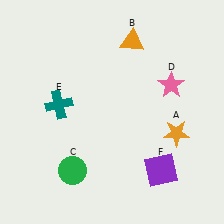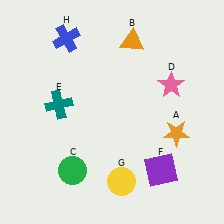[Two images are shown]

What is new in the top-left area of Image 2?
A blue cross (H) was added in the top-left area of Image 2.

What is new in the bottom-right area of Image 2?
A yellow circle (G) was added in the bottom-right area of Image 2.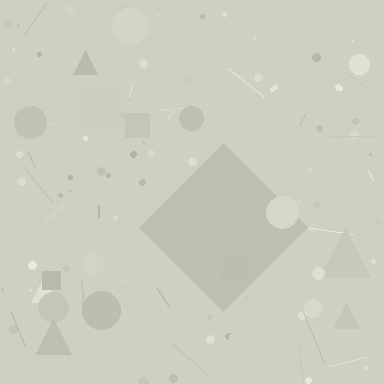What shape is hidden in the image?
A diamond is hidden in the image.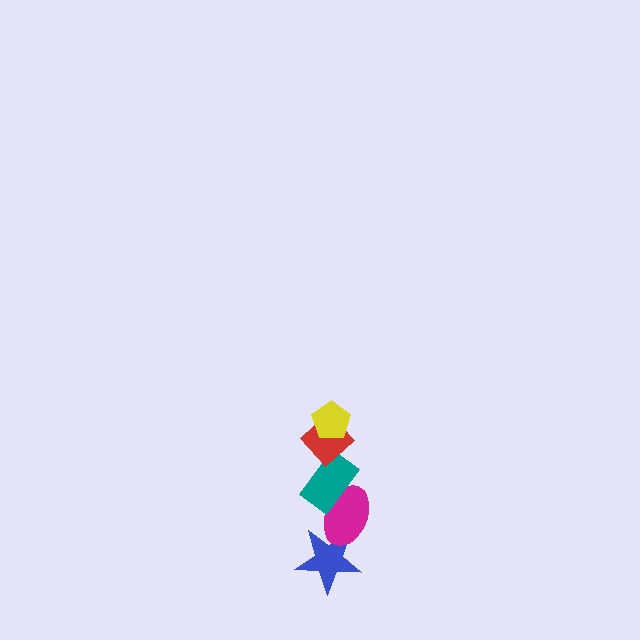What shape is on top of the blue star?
The magenta ellipse is on top of the blue star.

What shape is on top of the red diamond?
The yellow pentagon is on top of the red diamond.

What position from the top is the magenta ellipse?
The magenta ellipse is 4th from the top.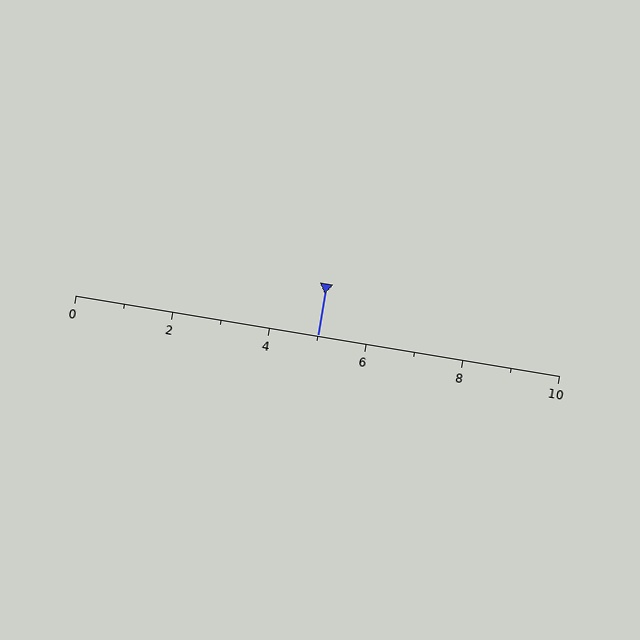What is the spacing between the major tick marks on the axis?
The major ticks are spaced 2 apart.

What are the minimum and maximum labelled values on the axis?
The axis runs from 0 to 10.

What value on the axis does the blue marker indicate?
The marker indicates approximately 5.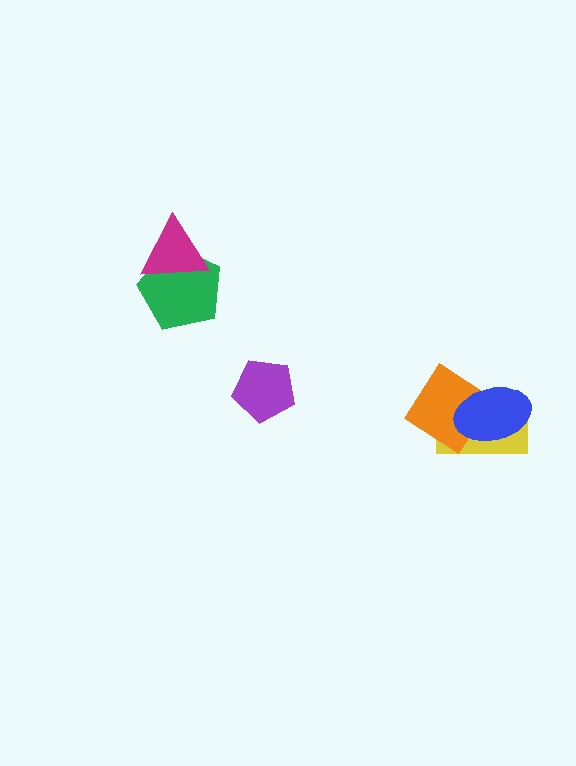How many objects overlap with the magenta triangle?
1 object overlaps with the magenta triangle.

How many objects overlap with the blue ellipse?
2 objects overlap with the blue ellipse.